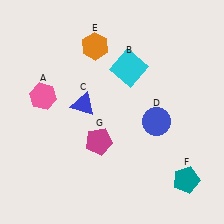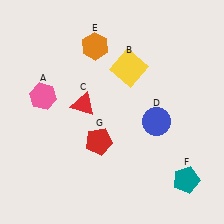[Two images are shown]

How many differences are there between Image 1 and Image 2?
There are 3 differences between the two images.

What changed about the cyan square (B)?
In Image 1, B is cyan. In Image 2, it changed to yellow.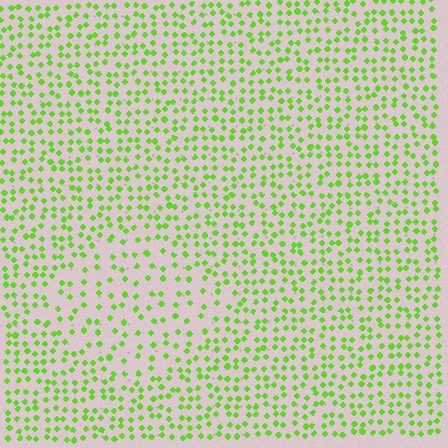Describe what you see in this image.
The image contains small lime elements arranged at two different densities. A diamond-shaped region is visible where the elements are less densely packed than the surrounding area.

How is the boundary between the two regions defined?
The boundary is defined by a change in element density (approximately 1.8x ratio). All elements are the same color, size, and shape.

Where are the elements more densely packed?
The elements are more densely packed outside the diamond boundary.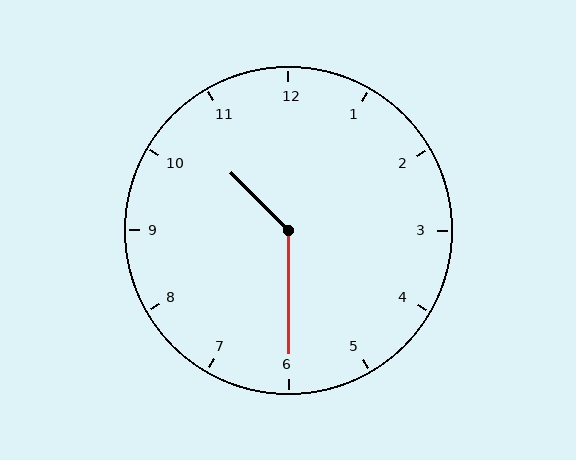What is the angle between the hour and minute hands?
Approximately 135 degrees.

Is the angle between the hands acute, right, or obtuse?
It is obtuse.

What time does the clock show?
10:30.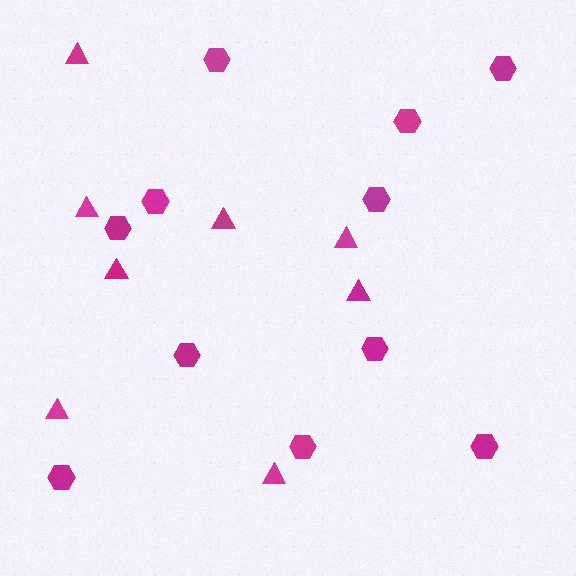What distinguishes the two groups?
There are 2 groups: one group of triangles (8) and one group of hexagons (11).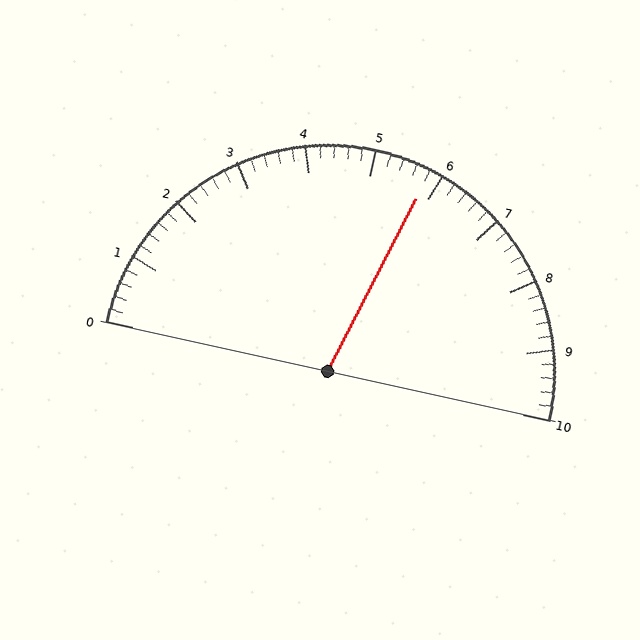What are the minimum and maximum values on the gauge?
The gauge ranges from 0 to 10.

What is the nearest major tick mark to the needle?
The nearest major tick mark is 6.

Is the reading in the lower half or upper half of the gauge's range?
The reading is in the upper half of the range (0 to 10).